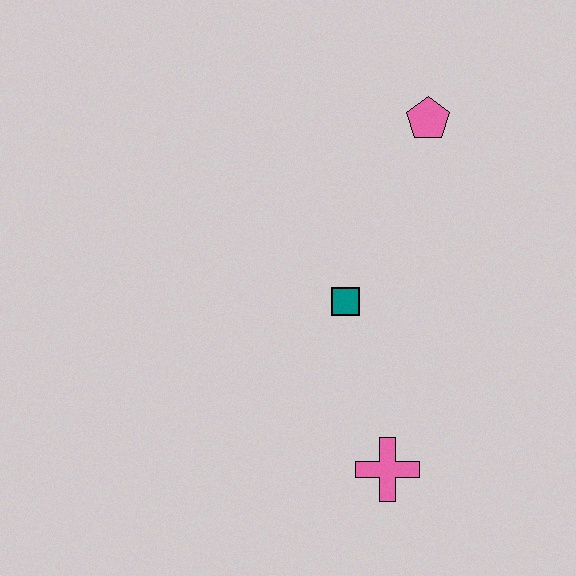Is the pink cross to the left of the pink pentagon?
Yes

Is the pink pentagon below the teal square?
No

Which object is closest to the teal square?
The pink cross is closest to the teal square.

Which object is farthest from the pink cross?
The pink pentagon is farthest from the pink cross.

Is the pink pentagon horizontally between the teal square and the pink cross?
No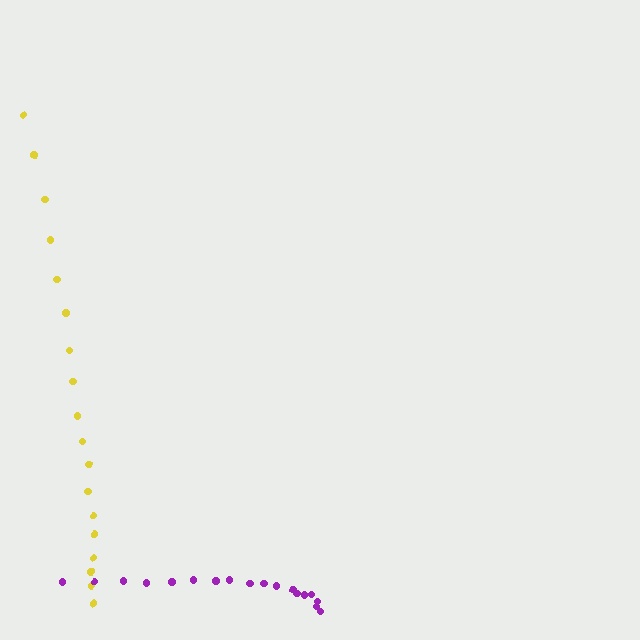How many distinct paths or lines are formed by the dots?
There are 2 distinct paths.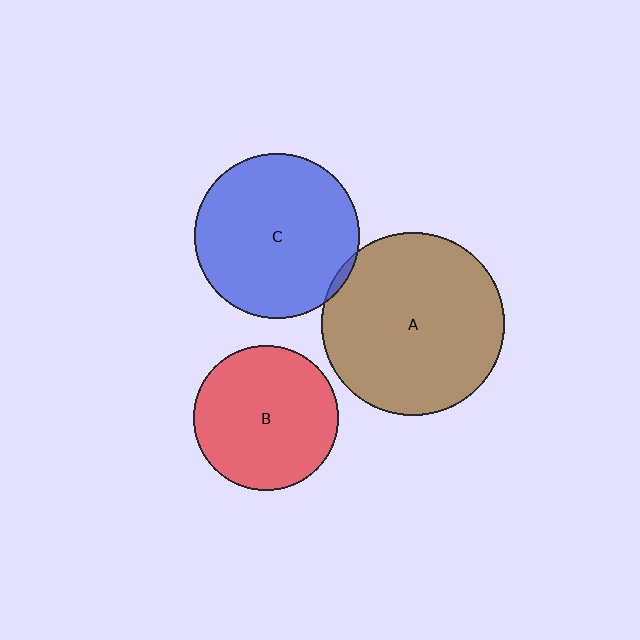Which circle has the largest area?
Circle A (brown).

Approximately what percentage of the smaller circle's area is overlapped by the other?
Approximately 5%.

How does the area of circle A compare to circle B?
Approximately 1.6 times.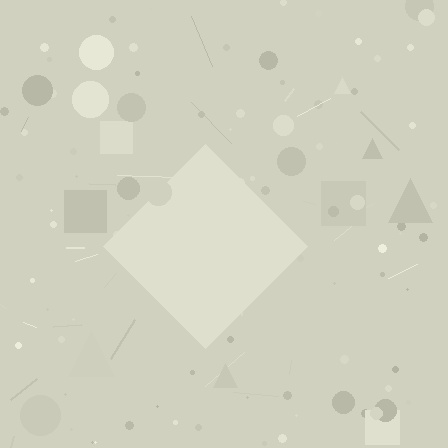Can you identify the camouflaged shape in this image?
The camouflaged shape is a diamond.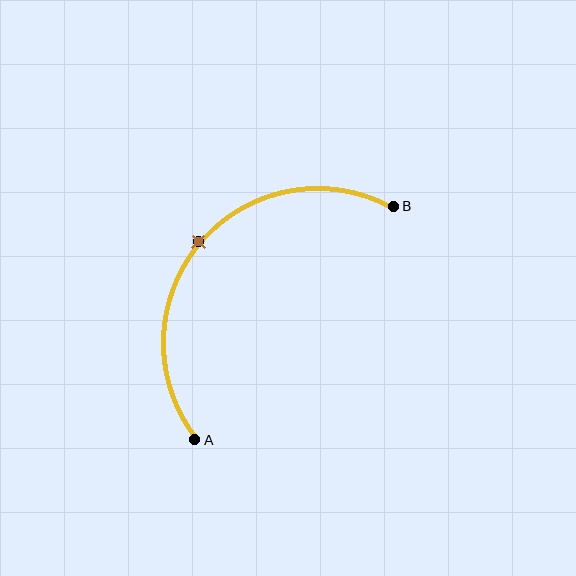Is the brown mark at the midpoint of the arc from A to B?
Yes. The brown mark lies on the arc at equal arc-length from both A and B — it is the arc midpoint.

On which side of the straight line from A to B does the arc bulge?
The arc bulges above and to the left of the straight line connecting A and B.